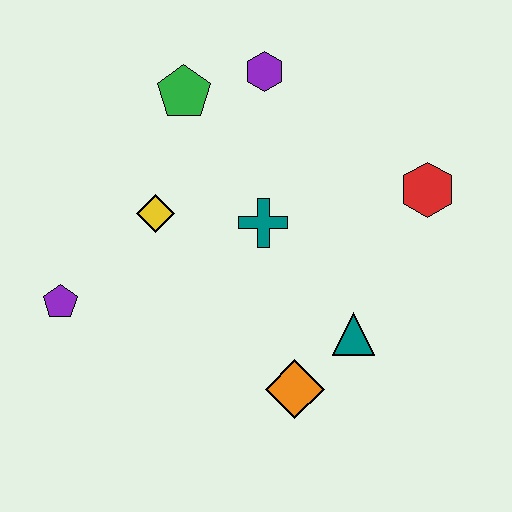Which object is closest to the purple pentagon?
The yellow diamond is closest to the purple pentagon.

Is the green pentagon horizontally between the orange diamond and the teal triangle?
No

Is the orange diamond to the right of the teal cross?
Yes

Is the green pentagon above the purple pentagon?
Yes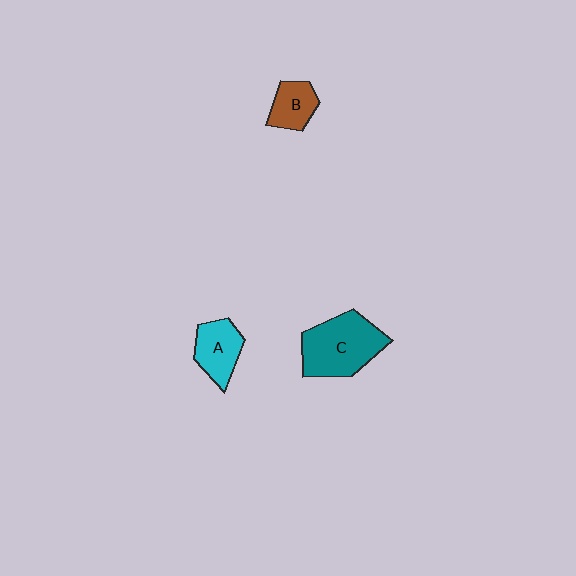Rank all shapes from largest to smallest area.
From largest to smallest: C (teal), A (cyan), B (brown).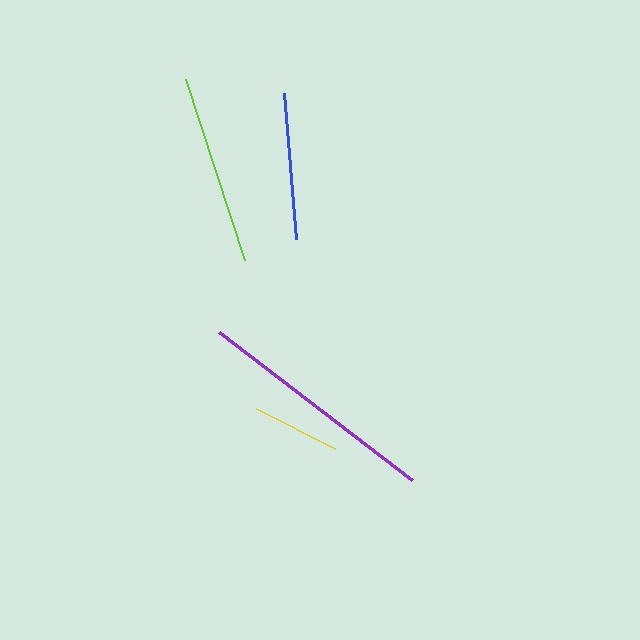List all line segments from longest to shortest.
From longest to shortest: purple, lime, blue, yellow.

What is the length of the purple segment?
The purple segment is approximately 243 pixels long.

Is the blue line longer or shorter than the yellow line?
The blue line is longer than the yellow line.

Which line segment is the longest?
The purple line is the longest at approximately 243 pixels.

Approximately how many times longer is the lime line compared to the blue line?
The lime line is approximately 1.3 times the length of the blue line.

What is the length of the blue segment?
The blue segment is approximately 147 pixels long.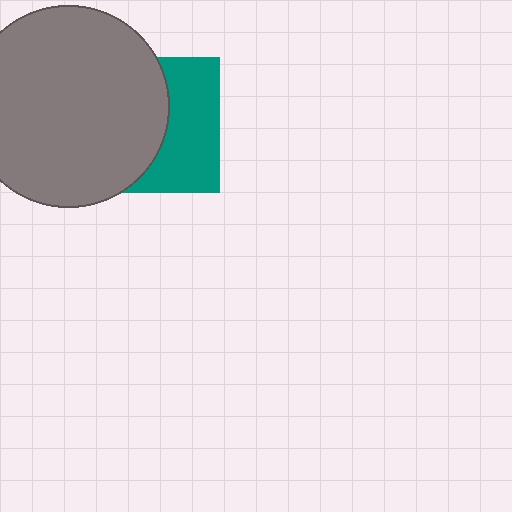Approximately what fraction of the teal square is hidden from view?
Roughly 55% of the teal square is hidden behind the gray circle.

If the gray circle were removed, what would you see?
You would see the complete teal square.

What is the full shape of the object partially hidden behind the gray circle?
The partially hidden object is a teal square.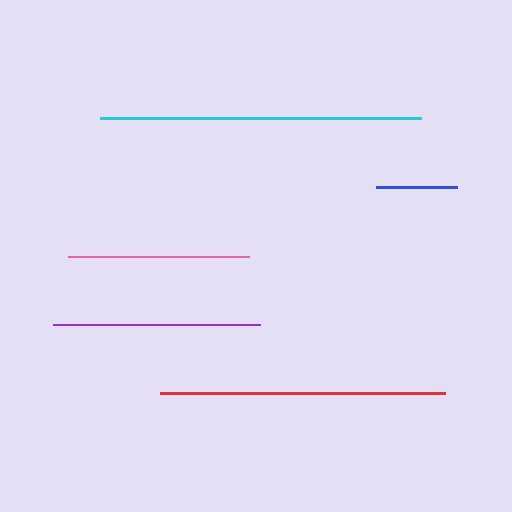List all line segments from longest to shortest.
From longest to shortest: cyan, red, purple, pink, blue.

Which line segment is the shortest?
The blue line is the shortest at approximately 81 pixels.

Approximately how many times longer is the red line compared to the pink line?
The red line is approximately 1.6 times the length of the pink line.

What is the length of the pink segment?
The pink segment is approximately 180 pixels long.